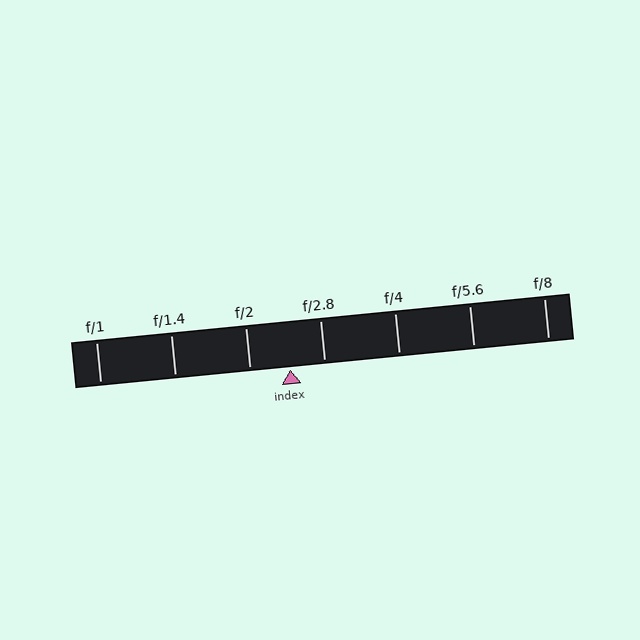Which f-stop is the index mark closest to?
The index mark is closest to f/2.8.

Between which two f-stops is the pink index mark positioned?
The index mark is between f/2 and f/2.8.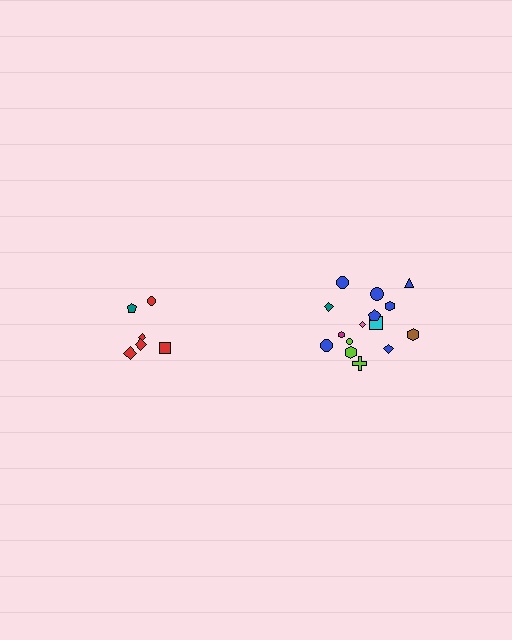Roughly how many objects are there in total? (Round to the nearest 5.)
Roughly 20 objects in total.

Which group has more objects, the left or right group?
The right group.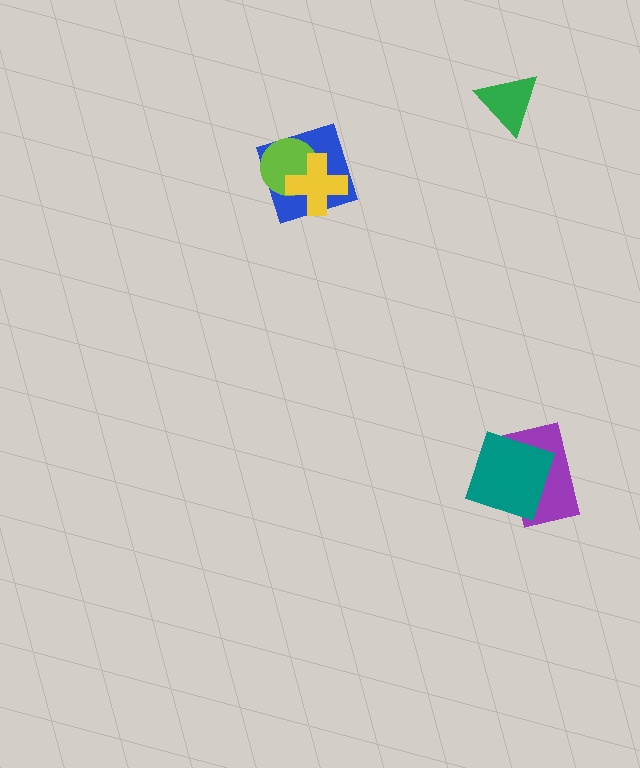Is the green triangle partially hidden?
No, no other shape covers it.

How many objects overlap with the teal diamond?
1 object overlaps with the teal diamond.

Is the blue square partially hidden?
Yes, it is partially covered by another shape.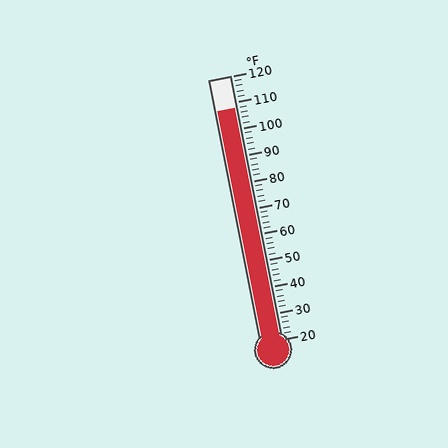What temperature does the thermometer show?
The thermometer shows approximately 108°F.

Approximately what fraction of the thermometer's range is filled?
The thermometer is filled to approximately 90% of its range.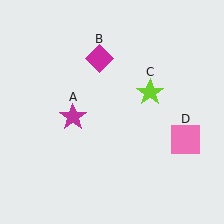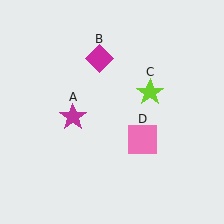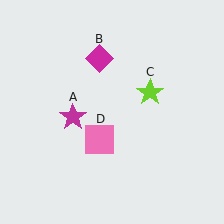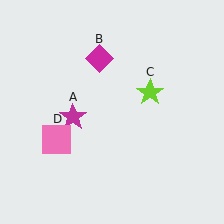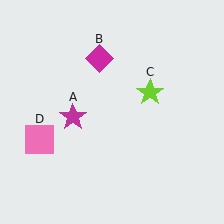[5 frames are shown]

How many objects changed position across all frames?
1 object changed position: pink square (object D).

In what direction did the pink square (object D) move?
The pink square (object D) moved left.